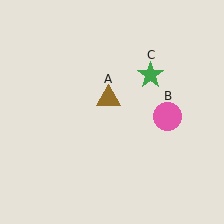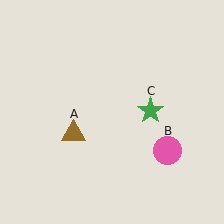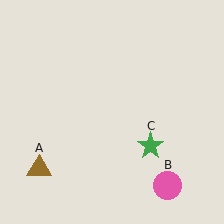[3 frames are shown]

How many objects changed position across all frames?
3 objects changed position: brown triangle (object A), pink circle (object B), green star (object C).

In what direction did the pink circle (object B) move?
The pink circle (object B) moved down.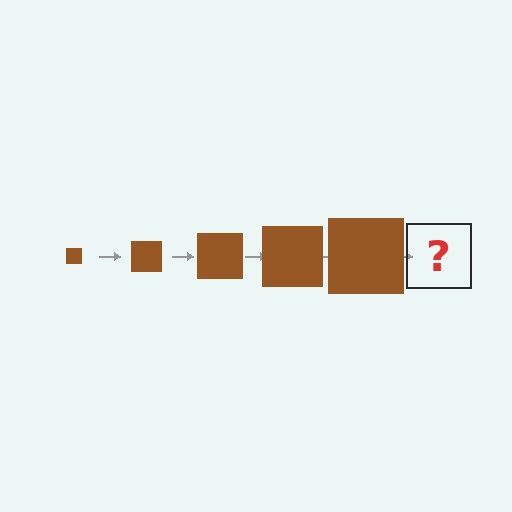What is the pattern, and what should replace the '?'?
The pattern is that the square gets progressively larger each step. The '?' should be a brown square, larger than the previous one.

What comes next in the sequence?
The next element should be a brown square, larger than the previous one.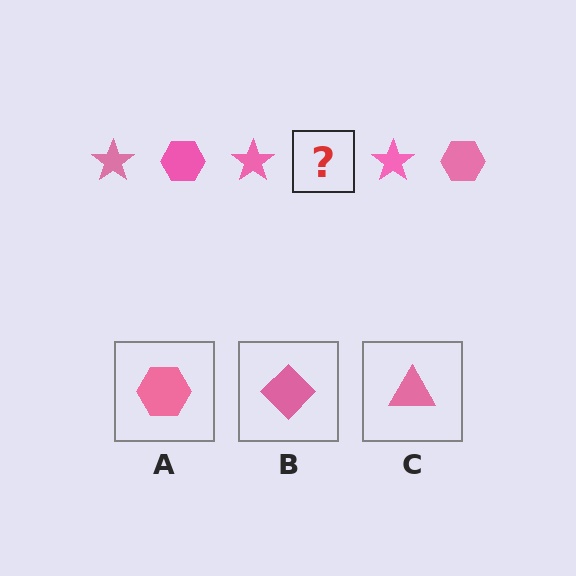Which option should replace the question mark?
Option A.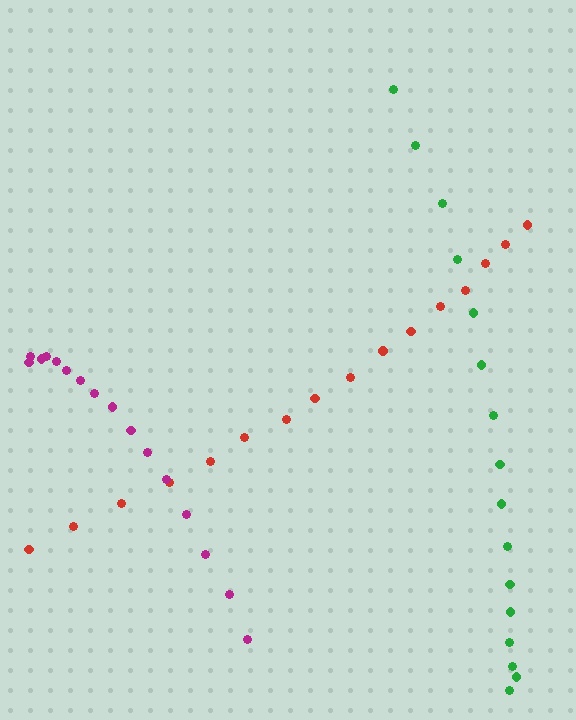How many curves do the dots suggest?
There are 3 distinct paths.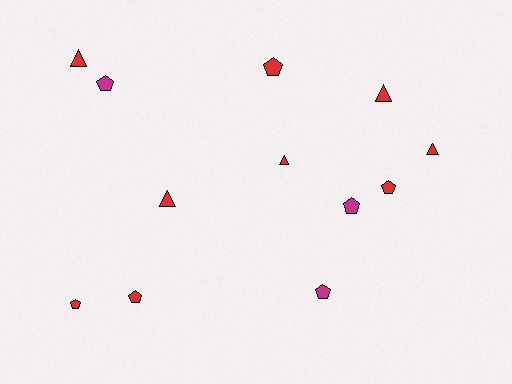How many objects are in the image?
There are 12 objects.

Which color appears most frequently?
Red, with 9 objects.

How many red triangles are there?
There are 5 red triangles.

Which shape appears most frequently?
Pentagon, with 7 objects.